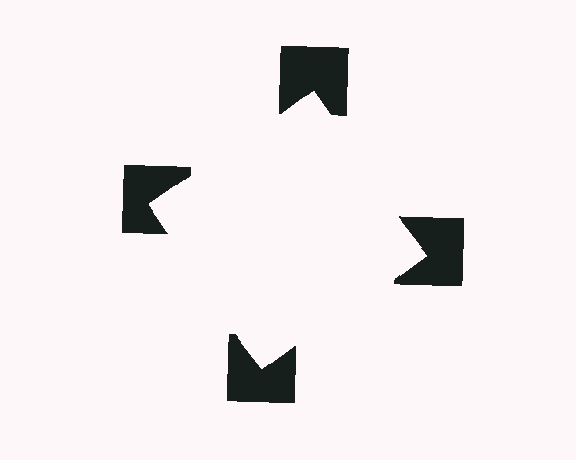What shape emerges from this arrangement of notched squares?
An illusory square — its edges are inferred from the aligned wedge cuts in the notched squares, not physically drawn.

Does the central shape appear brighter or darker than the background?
It typically appears slightly brighter than the background, even though no actual brightness change is drawn.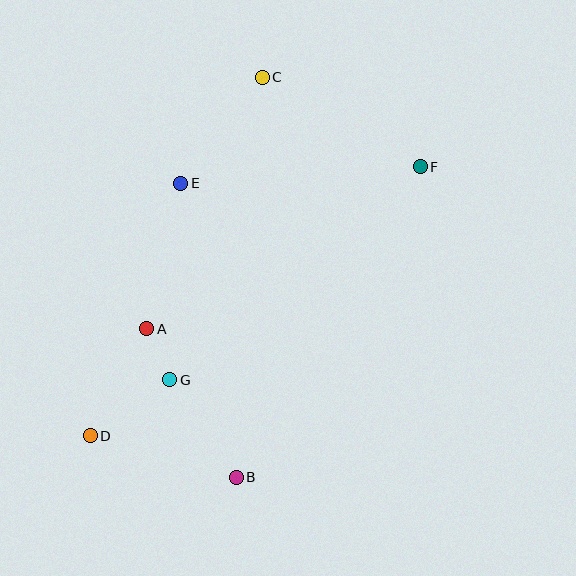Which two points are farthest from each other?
Points D and F are farthest from each other.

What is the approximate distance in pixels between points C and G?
The distance between C and G is approximately 316 pixels.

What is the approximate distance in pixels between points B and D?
The distance between B and D is approximately 151 pixels.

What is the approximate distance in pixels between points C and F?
The distance between C and F is approximately 182 pixels.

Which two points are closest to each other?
Points A and G are closest to each other.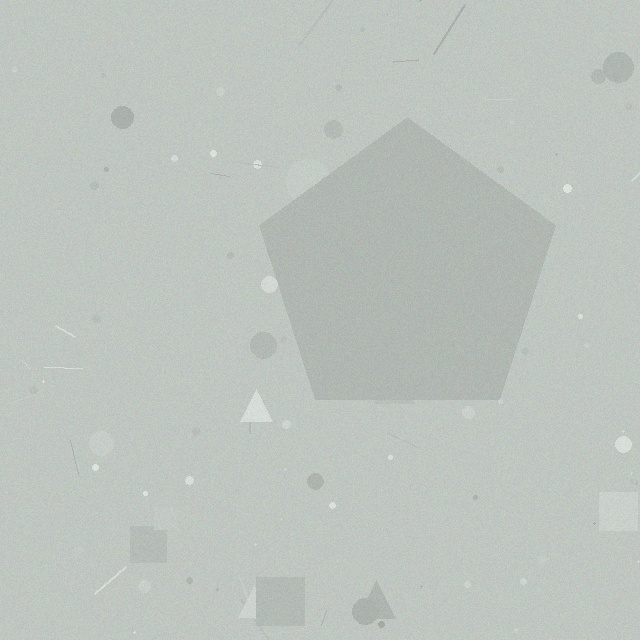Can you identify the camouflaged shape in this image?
The camouflaged shape is a pentagon.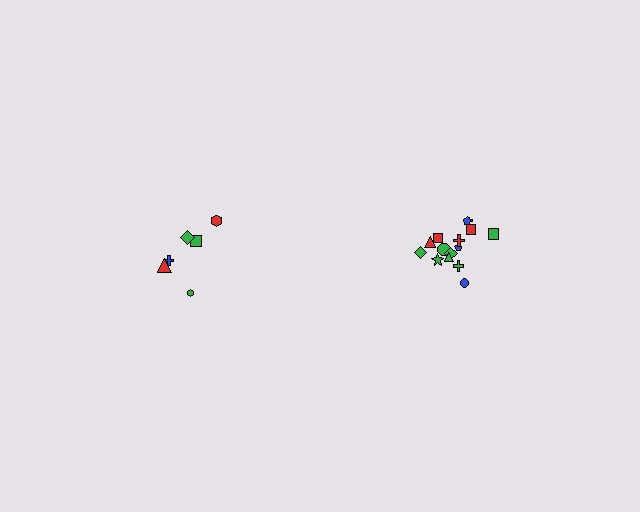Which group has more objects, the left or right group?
The right group.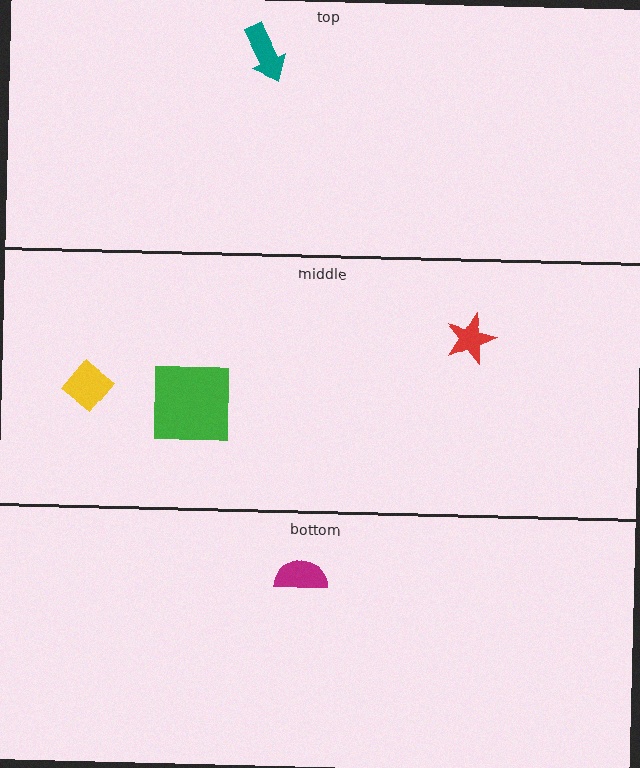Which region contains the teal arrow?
The top region.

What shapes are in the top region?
The teal arrow.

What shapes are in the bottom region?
The magenta semicircle.